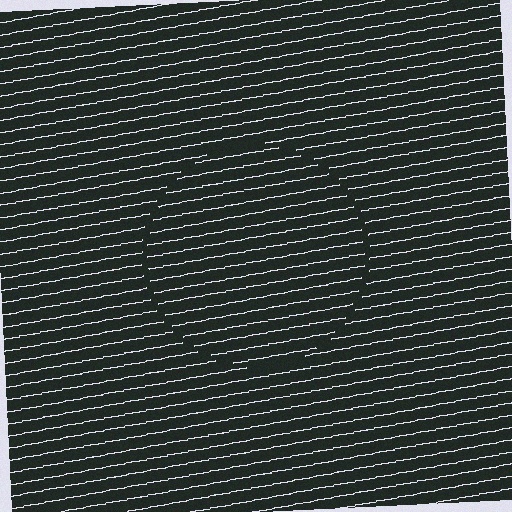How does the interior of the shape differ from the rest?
The interior of the shape contains the same grating, shifted by half a period — the contour is defined by the phase discontinuity where line-ends from the inner and outer gratings abut.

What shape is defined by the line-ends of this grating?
An illusory circle. The interior of the shape contains the same grating, shifted by half a period — the contour is defined by the phase discontinuity where line-ends from the inner and outer gratings abut.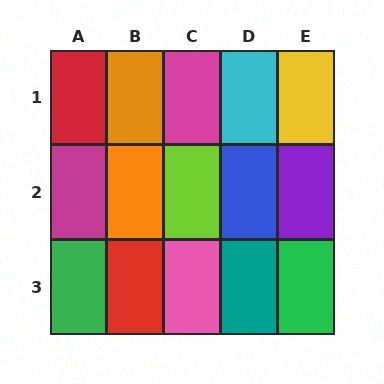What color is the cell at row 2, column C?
Lime.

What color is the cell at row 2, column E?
Purple.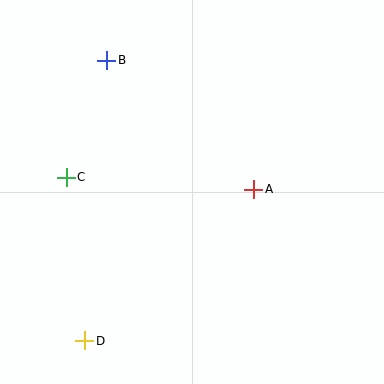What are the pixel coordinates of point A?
Point A is at (254, 189).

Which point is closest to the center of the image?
Point A at (254, 189) is closest to the center.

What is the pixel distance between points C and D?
The distance between C and D is 164 pixels.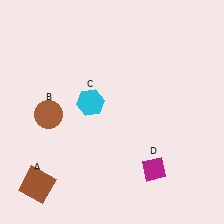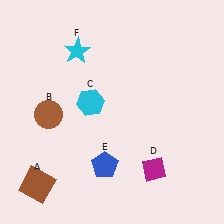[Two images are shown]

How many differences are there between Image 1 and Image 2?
There are 2 differences between the two images.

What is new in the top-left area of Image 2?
A cyan star (F) was added in the top-left area of Image 2.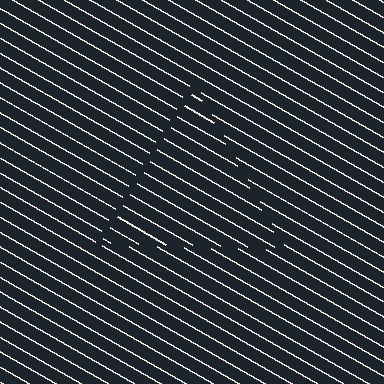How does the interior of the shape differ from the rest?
The interior of the shape contains the same grating, shifted by half a period — the contour is defined by the phase discontinuity where line-ends from the inner and outer gratings abut.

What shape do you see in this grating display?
An illusory triangle. The interior of the shape contains the same grating, shifted by half a period — the contour is defined by the phase discontinuity where line-ends from the inner and outer gratings abut.